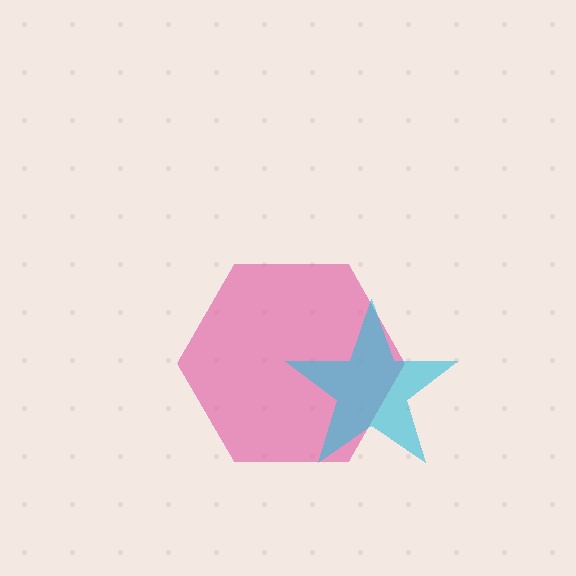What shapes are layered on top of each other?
The layered shapes are: a pink hexagon, a cyan star.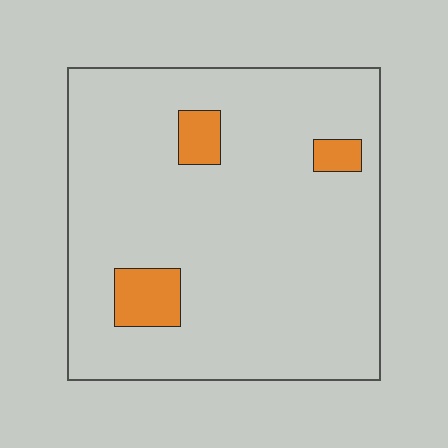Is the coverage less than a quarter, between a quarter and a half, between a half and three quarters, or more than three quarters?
Less than a quarter.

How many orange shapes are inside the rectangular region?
3.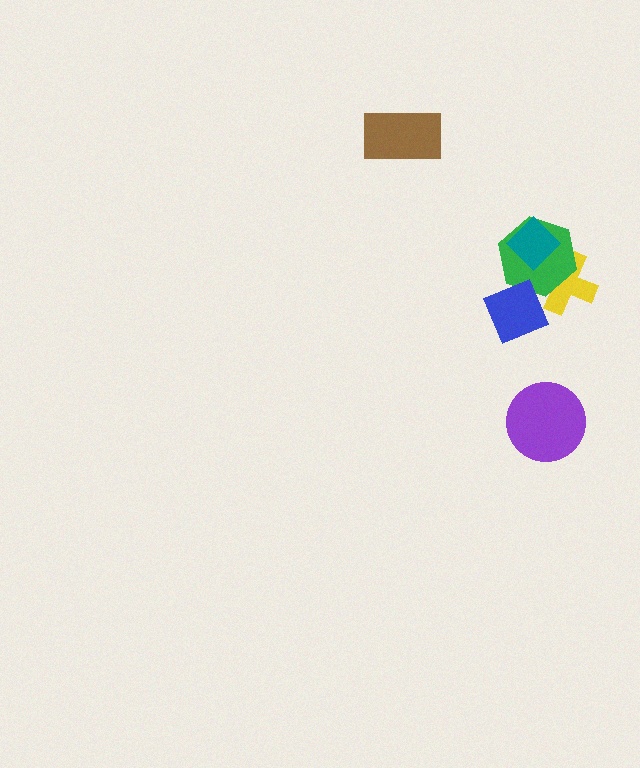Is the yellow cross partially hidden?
Yes, it is partially covered by another shape.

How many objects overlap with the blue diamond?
2 objects overlap with the blue diamond.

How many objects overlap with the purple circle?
0 objects overlap with the purple circle.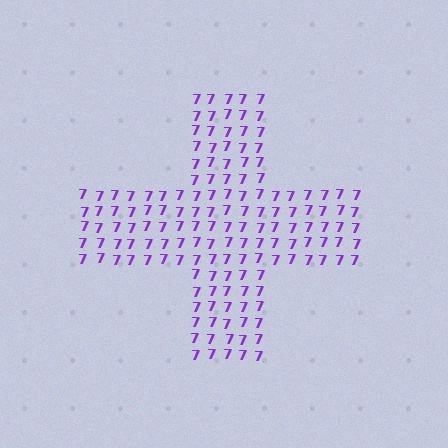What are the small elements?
The small elements are digit 7's.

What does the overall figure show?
The overall figure shows a cross.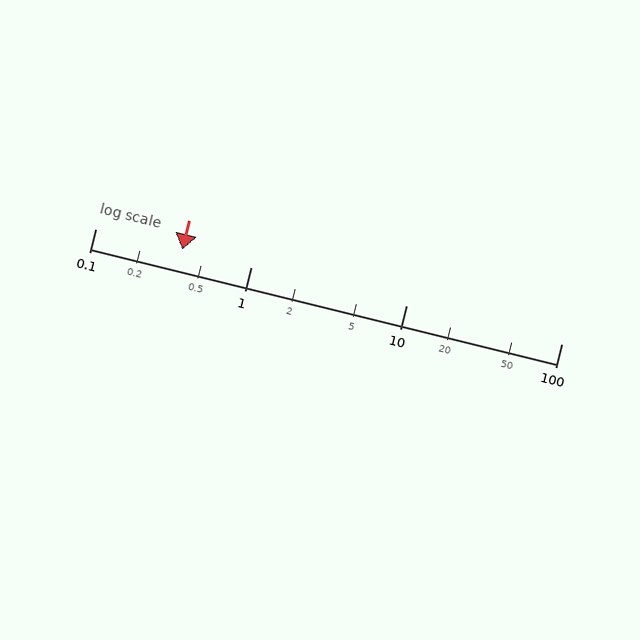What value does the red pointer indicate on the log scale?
The pointer indicates approximately 0.36.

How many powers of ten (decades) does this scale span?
The scale spans 3 decades, from 0.1 to 100.